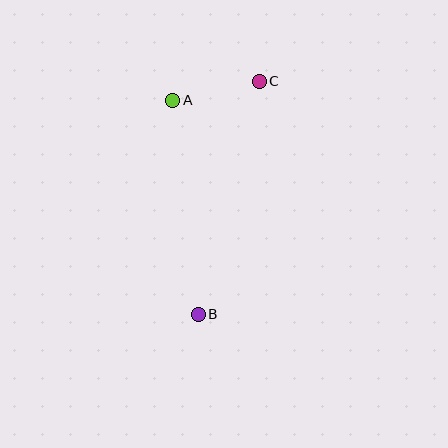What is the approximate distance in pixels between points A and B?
The distance between A and B is approximately 216 pixels.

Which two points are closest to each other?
Points A and C are closest to each other.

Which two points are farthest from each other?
Points B and C are farthest from each other.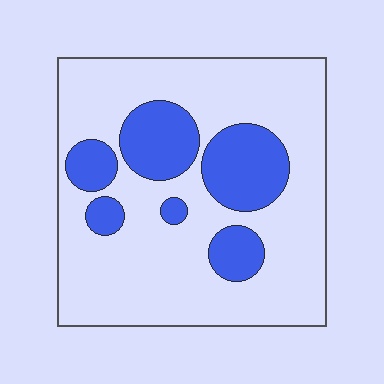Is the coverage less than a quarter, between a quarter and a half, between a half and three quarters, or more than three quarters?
Less than a quarter.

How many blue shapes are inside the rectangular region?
6.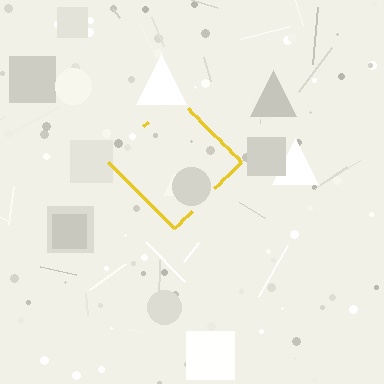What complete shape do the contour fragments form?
The contour fragments form a diamond.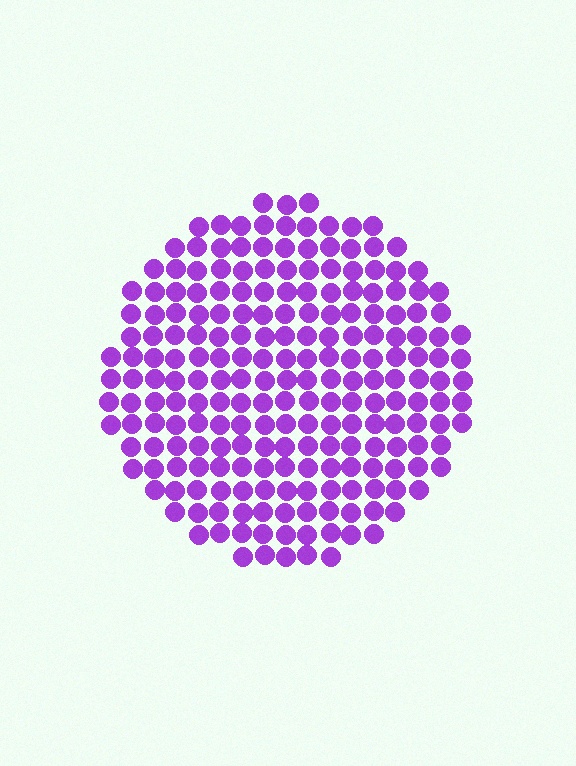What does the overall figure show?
The overall figure shows a circle.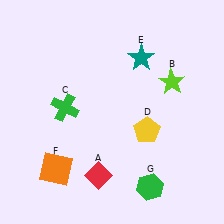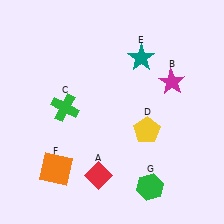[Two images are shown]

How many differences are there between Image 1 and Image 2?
There is 1 difference between the two images.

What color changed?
The star (B) changed from lime in Image 1 to magenta in Image 2.